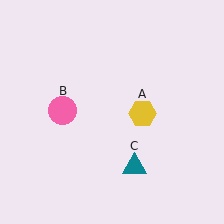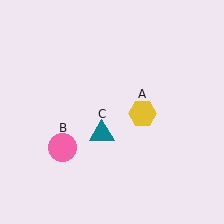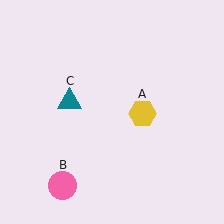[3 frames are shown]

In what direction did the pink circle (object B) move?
The pink circle (object B) moved down.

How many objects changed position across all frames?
2 objects changed position: pink circle (object B), teal triangle (object C).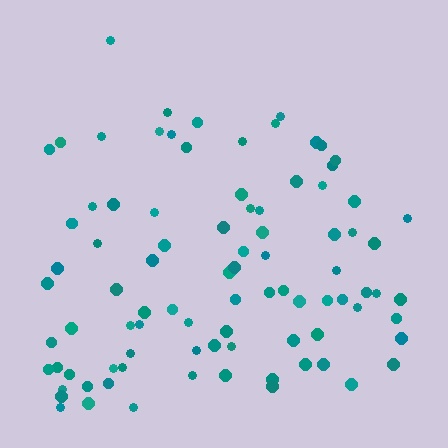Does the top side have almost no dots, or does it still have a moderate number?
Still a moderate number, just noticeably fewer than the bottom.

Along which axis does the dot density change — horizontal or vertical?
Vertical.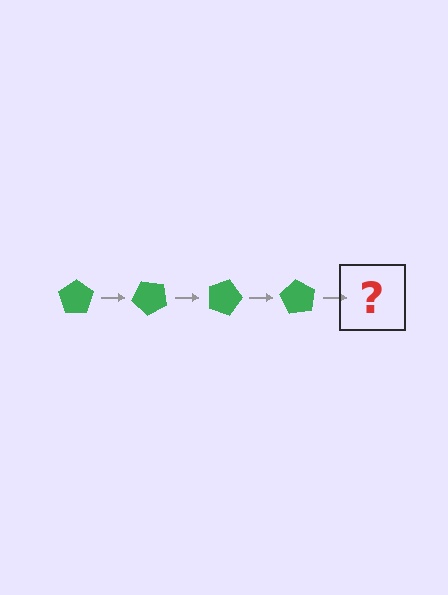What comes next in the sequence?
The next element should be a green pentagon rotated 180 degrees.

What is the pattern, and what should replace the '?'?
The pattern is that the pentagon rotates 45 degrees each step. The '?' should be a green pentagon rotated 180 degrees.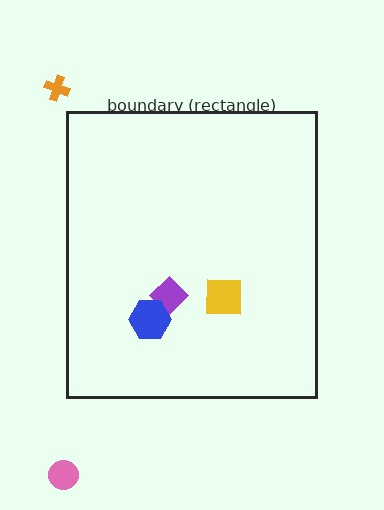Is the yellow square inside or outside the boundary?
Inside.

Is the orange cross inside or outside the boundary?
Outside.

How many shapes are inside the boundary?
3 inside, 2 outside.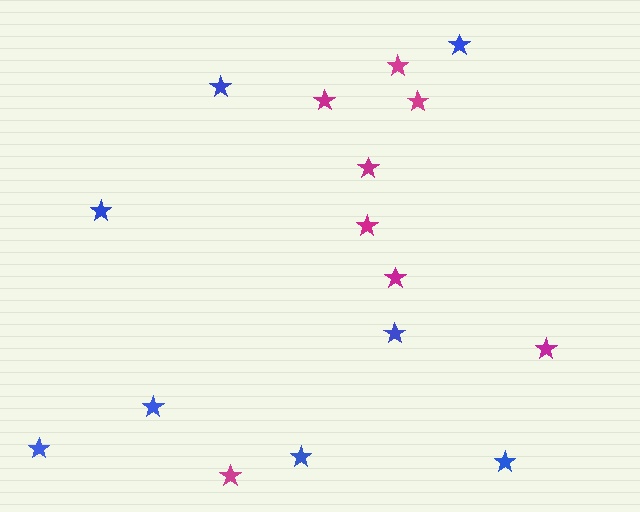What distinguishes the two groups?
There are 2 groups: one group of blue stars (8) and one group of magenta stars (8).